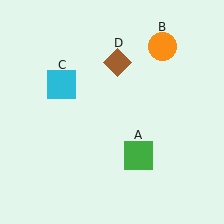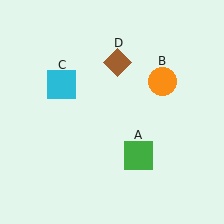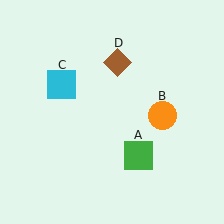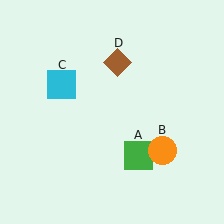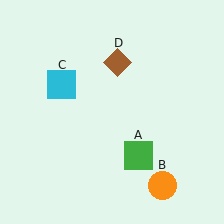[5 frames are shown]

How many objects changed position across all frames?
1 object changed position: orange circle (object B).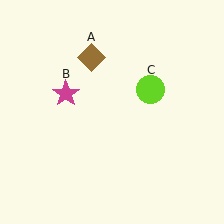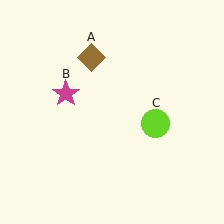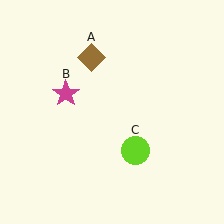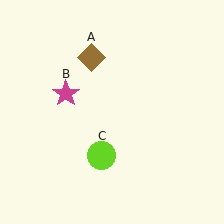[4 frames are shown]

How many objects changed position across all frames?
1 object changed position: lime circle (object C).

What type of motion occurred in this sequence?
The lime circle (object C) rotated clockwise around the center of the scene.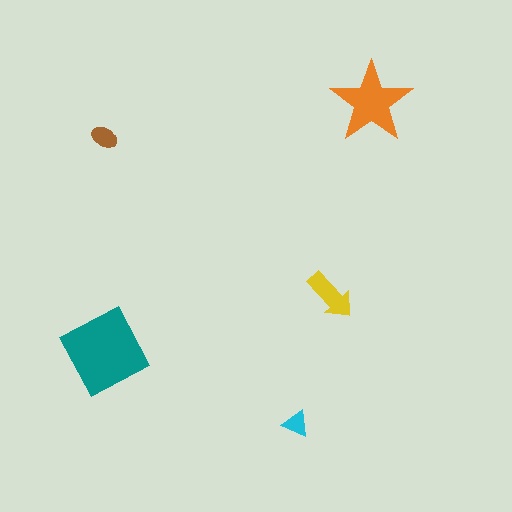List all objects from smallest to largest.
The cyan triangle, the brown ellipse, the yellow arrow, the orange star, the teal square.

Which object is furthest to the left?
The brown ellipse is leftmost.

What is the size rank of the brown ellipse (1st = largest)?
4th.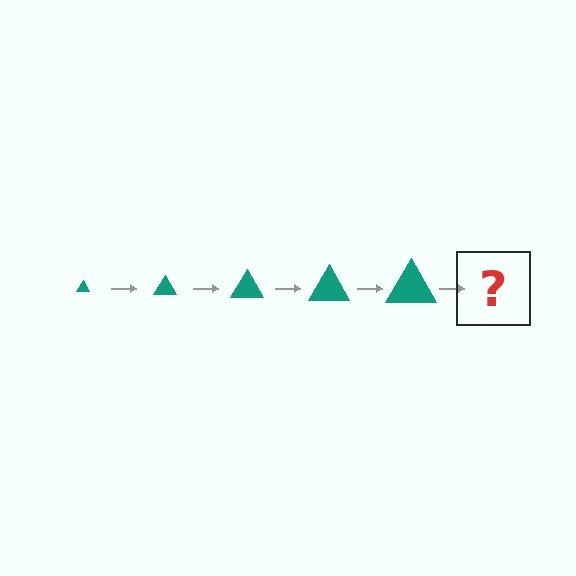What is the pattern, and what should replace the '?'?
The pattern is that the triangle gets progressively larger each step. The '?' should be a teal triangle, larger than the previous one.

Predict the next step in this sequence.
The next step is a teal triangle, larger than the previous one.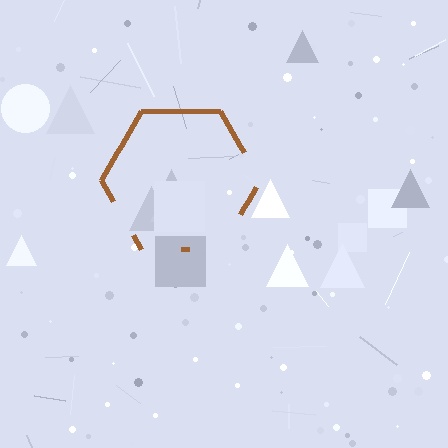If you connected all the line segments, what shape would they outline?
They would outline a hexagon.